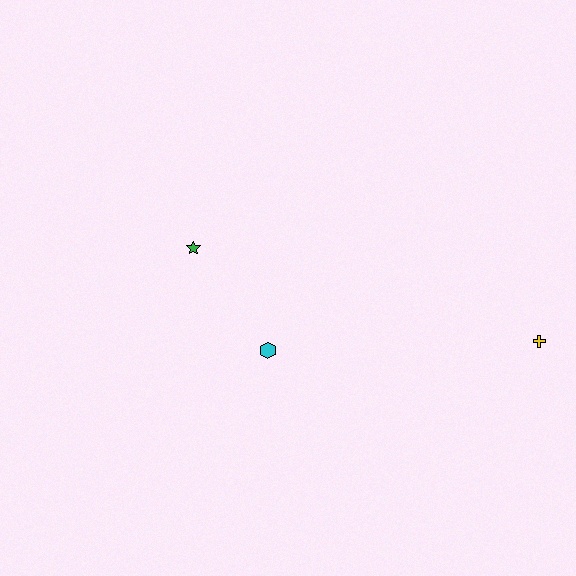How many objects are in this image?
There are 3 objects.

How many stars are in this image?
There is 1 star.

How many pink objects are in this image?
There are no pink objects.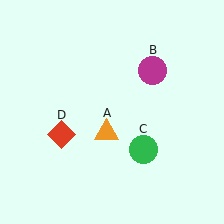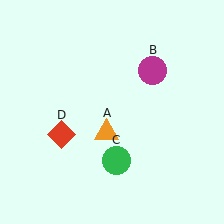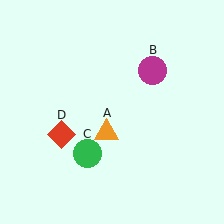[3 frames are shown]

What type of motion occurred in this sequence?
The green circle (object C) rotated clockwise around the center of the scene.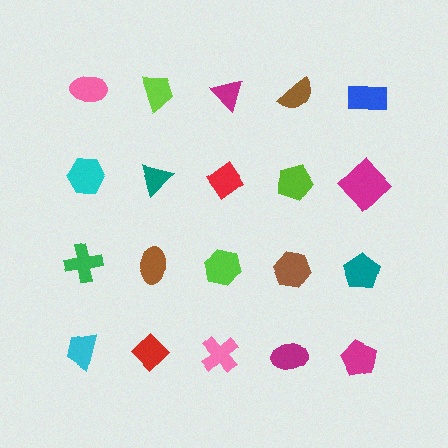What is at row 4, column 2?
A red diamond.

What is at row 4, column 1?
A cyan trapezoid.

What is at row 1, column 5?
A blue rectangle.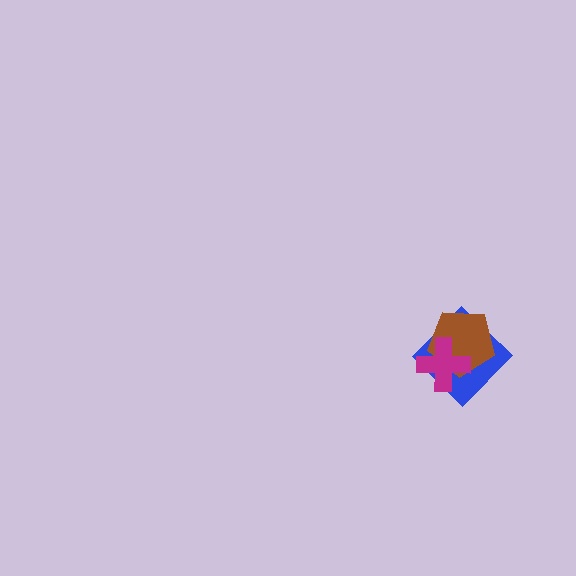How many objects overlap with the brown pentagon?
2 objects overlap with the brown pentagon.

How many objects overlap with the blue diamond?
2 objects overlap with the blue diamond.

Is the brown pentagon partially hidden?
Yes, it is partially covered by another shape.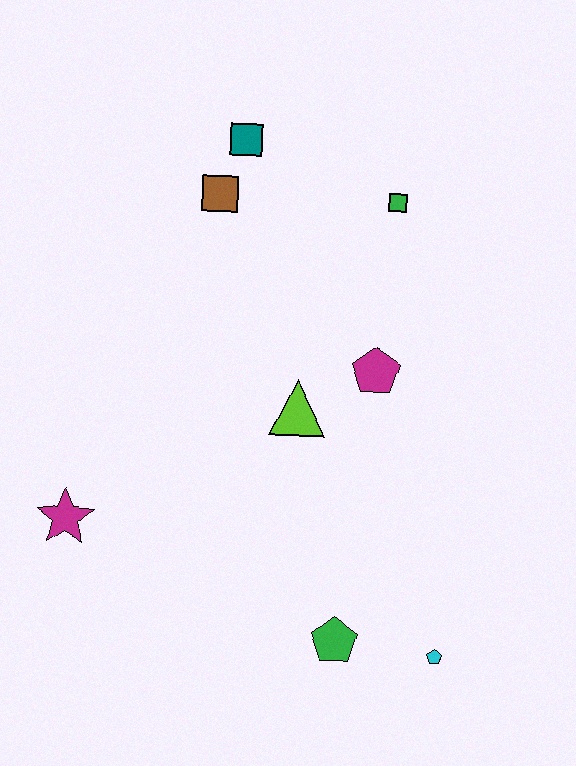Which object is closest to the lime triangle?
The magenta pentagon is closest to the lime triangle.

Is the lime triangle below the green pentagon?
No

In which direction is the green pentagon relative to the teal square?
The green pentagon is below the teal square.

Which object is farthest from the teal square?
The cyan pentagon is farthest from the teal square.